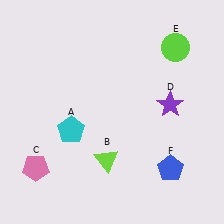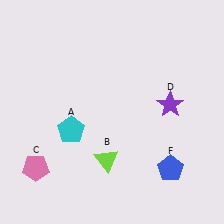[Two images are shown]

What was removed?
The lime circle (E) was removed in Image 2.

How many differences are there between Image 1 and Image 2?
There is 1 difference between the two images.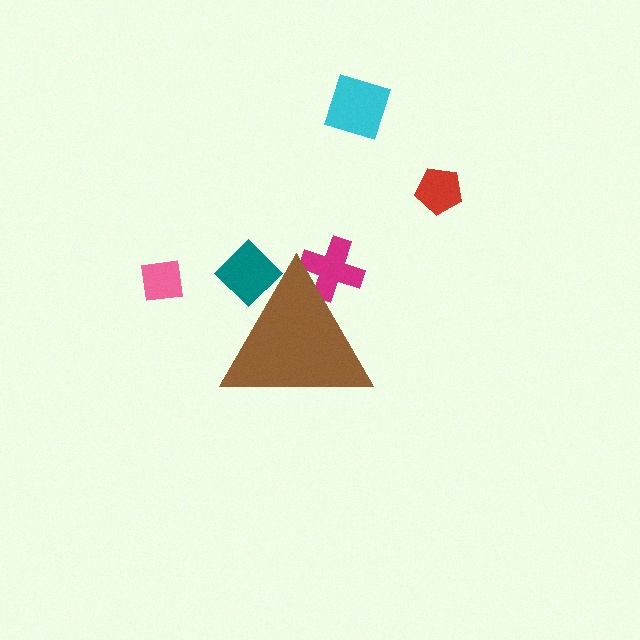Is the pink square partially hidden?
No, the pink square is fully visible.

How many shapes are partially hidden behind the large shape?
2 shapes are partially hidden.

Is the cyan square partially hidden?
No, the cyan square is fully visible.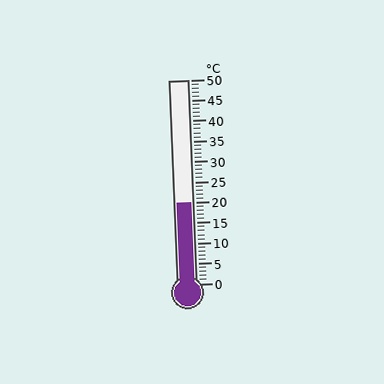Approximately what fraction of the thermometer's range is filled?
The thermometer is filled to approximately 40% of its range.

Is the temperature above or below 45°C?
The temperature is below 45°C.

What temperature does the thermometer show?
The thermometer shows approximately 20°C.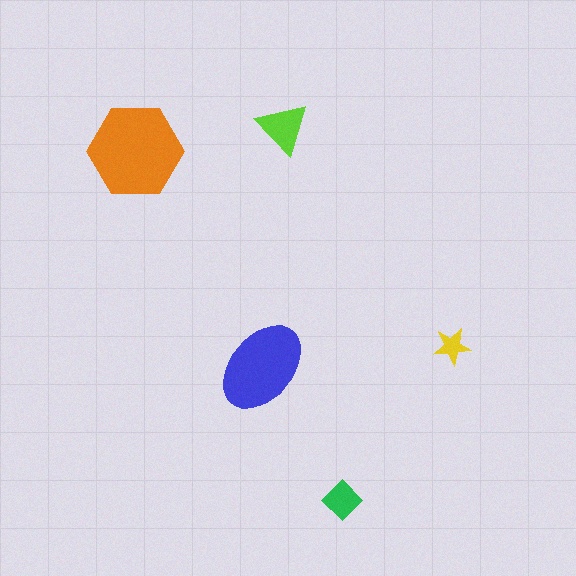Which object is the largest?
The orange hexagon.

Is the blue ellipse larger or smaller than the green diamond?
Larger.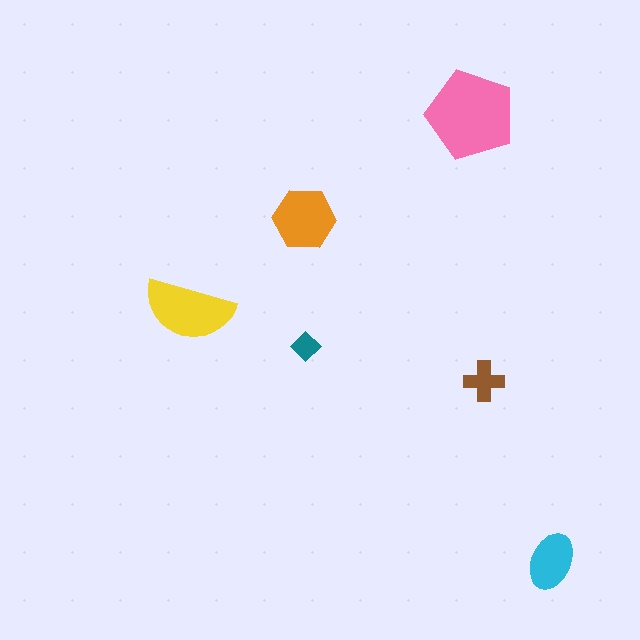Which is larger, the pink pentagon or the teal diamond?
The pink pentagon.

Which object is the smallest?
The teal diamond.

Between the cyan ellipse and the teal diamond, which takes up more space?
The cyan ellipse.